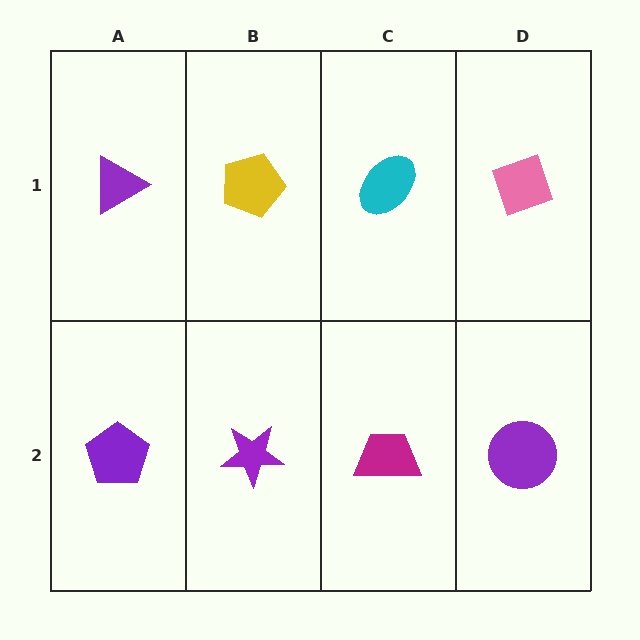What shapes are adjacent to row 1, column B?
A purple star (row 2, column B), a purple triangle (row 1, column A), a cyan ellipse (row 1, column C).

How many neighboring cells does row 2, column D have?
2.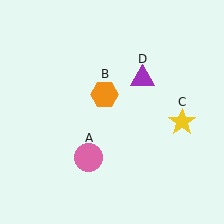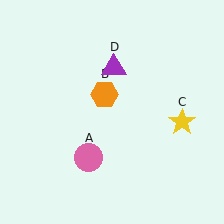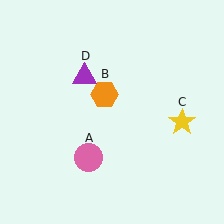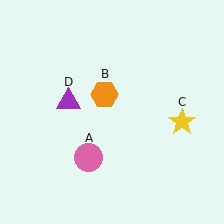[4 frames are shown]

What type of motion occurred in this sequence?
The purple triangle (object D) rotated counterclockwise around the center of the scene.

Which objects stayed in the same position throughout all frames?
Pink circle (object A) and orange hexagon (object B) and yellow star (object C) remained stationary.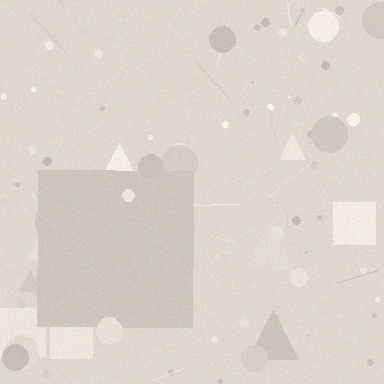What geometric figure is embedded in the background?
A square is embedded in the background.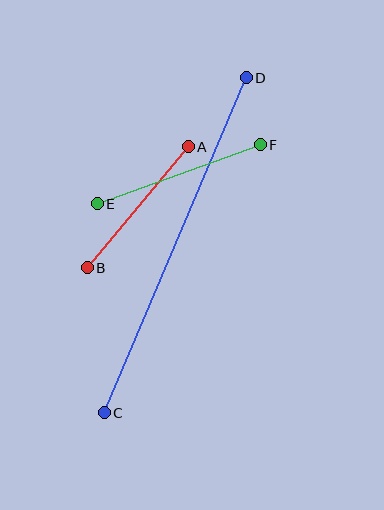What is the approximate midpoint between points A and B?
The midpoint is at approximately (138, 207) pixels.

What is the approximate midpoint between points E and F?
The midpoint is at approximately (179, 174) pixels.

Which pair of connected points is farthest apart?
Points C and D are farthest apart.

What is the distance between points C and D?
The distance is approximately 364 pixels.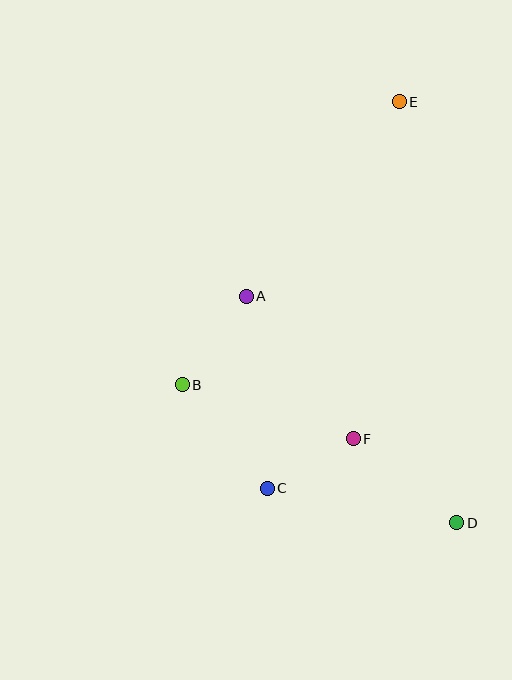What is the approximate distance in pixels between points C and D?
The distance between C and D is approximately 192 pixels.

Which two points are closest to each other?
Points C and F are closest to each other.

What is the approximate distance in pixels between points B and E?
The distance between B and E is approximately 356 pixels.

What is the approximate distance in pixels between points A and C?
The distance between A and C is approximately 193 pixels.